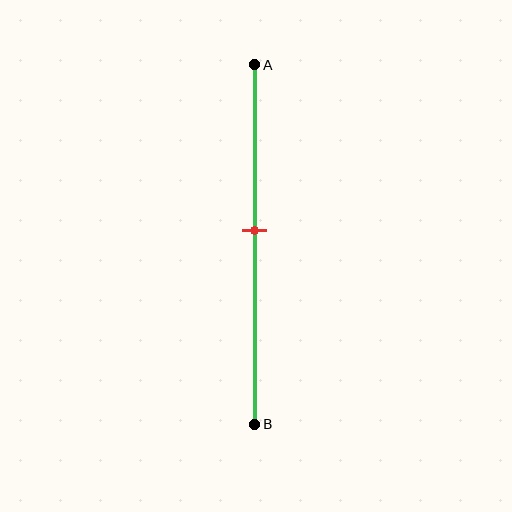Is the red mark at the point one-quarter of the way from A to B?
No, the mark is at about 45% from A, not at the 25% one-quarter point.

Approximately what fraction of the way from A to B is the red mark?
The red mark is approximately 45% of the way from A to B.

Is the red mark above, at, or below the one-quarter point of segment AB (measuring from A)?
The red mark is below the one-quarter point of segment AB.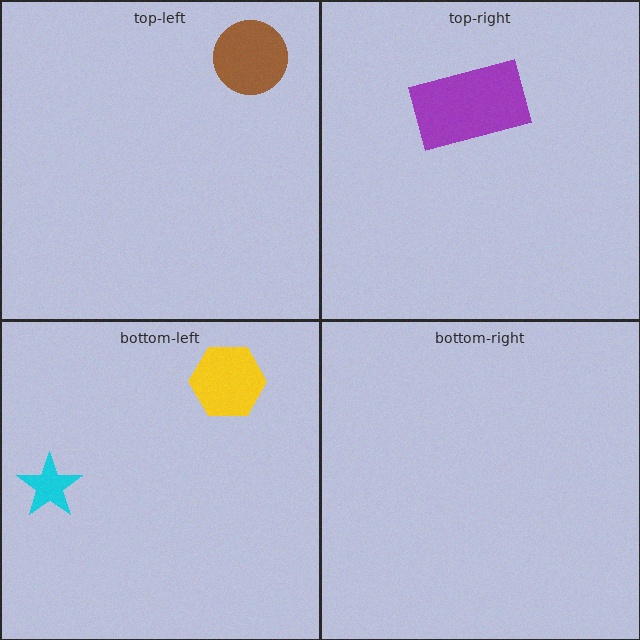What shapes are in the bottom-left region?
The cyan star, the yellow hexagon.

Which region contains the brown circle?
The top-left region.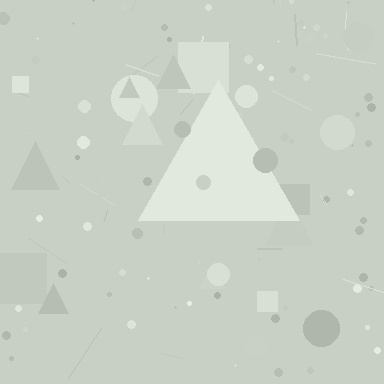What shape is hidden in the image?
A triangle is hidden in the image.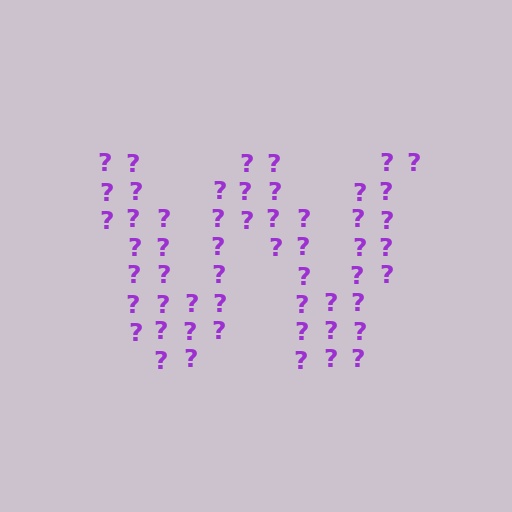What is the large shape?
The large shape is the letter W.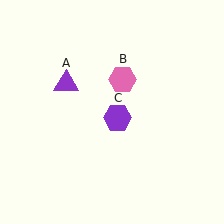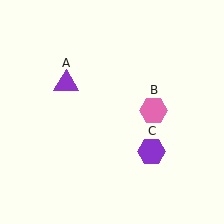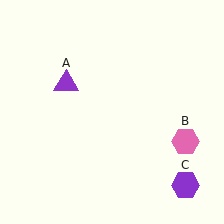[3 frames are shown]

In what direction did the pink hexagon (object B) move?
The pink hexagon (object B) moved down and to the right.